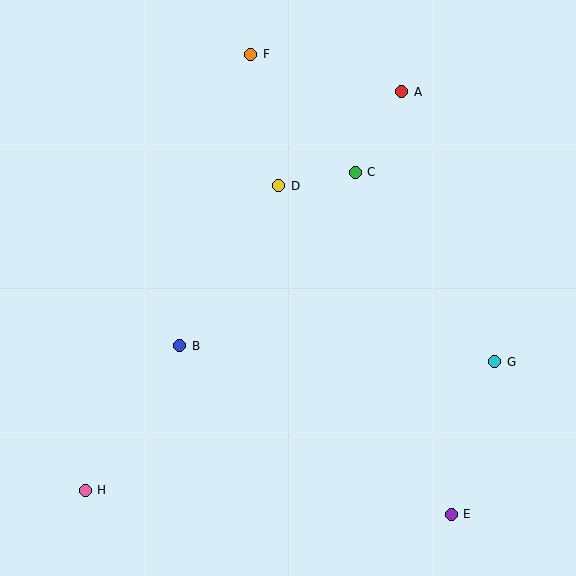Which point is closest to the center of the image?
Point D at (279, 186) is closest to the center.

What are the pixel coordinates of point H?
Point H is at (85, 490).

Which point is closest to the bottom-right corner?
Point E is closest to the bottom-right corner.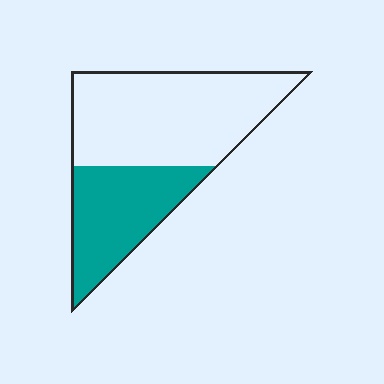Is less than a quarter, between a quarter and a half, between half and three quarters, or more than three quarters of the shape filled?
Between a quarter and a half.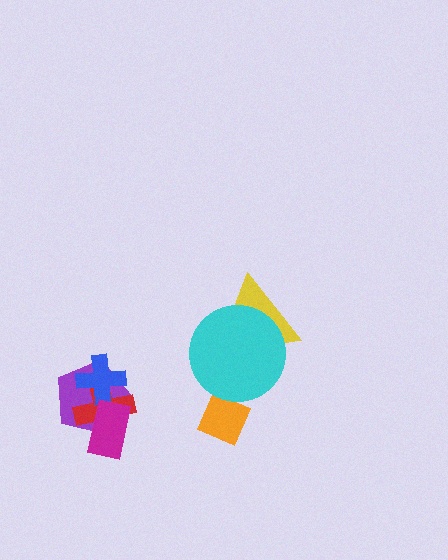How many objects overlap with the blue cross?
2 objects overlap with the blue cross.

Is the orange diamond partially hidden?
Yes, it is partially covered by another shape.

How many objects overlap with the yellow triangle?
1 object overlaps with the yellow triangle.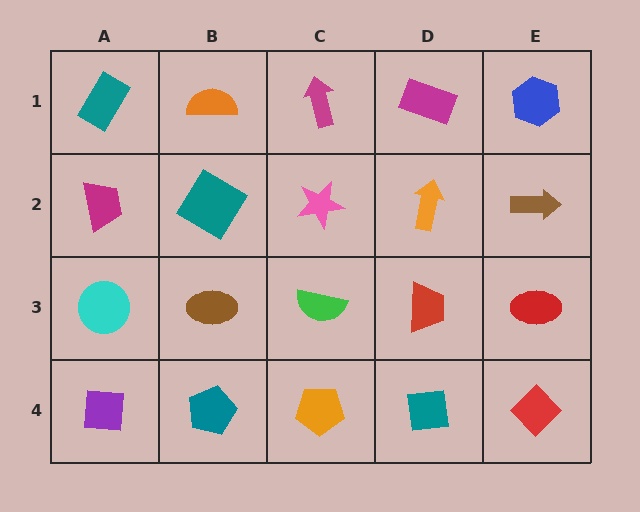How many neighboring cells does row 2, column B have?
4.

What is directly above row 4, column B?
A brown ellipse.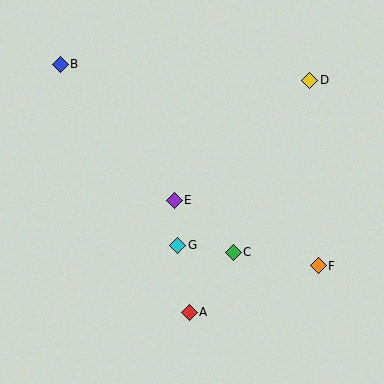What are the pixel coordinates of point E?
Point E is at (174, 200).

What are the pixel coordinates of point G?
Point G is at (178, 245).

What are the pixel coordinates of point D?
Point D is at (310, 80).